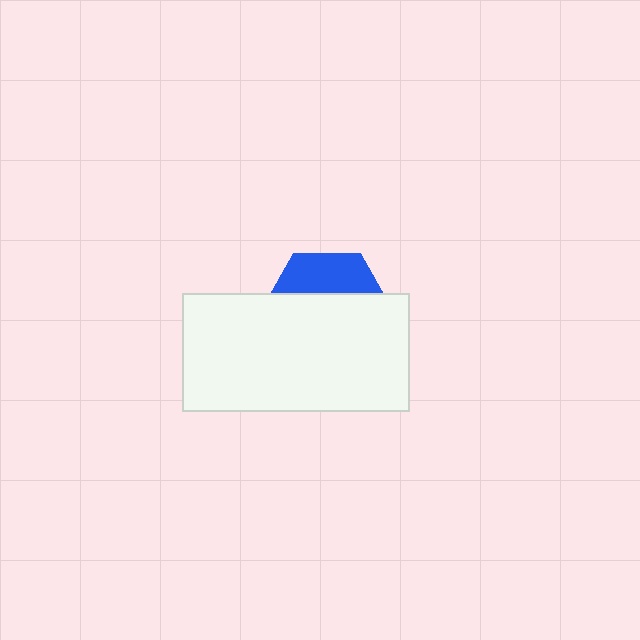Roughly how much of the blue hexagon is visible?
A small part of it is visible (roughly 31%).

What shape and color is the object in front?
The object in front is a white rectangle.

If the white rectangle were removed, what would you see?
You would see the complete blue hexagon.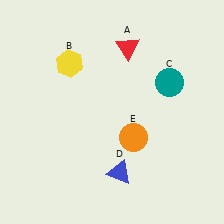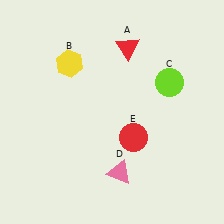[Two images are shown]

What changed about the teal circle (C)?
In Image 1, C is teal. In Image 2, it changed to lime.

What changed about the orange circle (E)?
In Image 1, E is orange. In Image 2, it changed to red.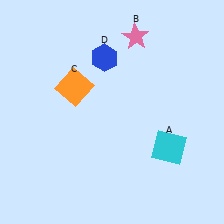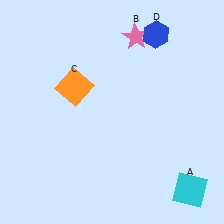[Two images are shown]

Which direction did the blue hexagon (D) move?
The blue hexagon (D) moved right.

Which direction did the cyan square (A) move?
The cyan square (A) moved down.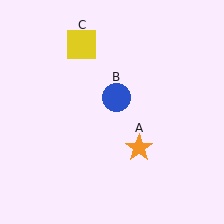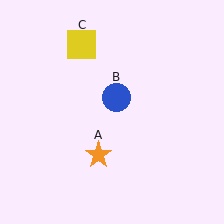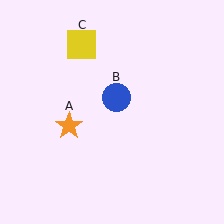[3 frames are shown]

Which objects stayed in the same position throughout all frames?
Blue circle (object B) and yellow square (object C) remained stationary.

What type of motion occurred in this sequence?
The orange star (object A) rotated clockwise around the center of the scene.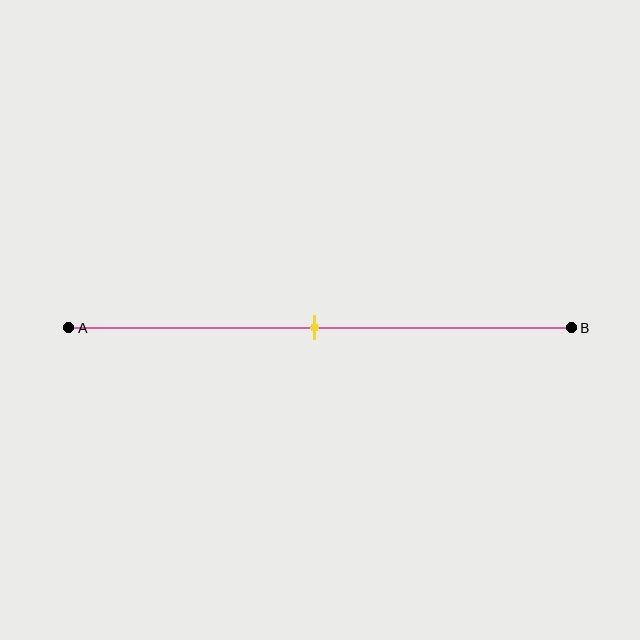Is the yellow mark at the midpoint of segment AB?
Yes, the mark is approximately at the midpoint.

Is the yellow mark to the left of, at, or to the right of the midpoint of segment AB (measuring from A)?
The yellow mark is approximately at the midpoint of segment AB.